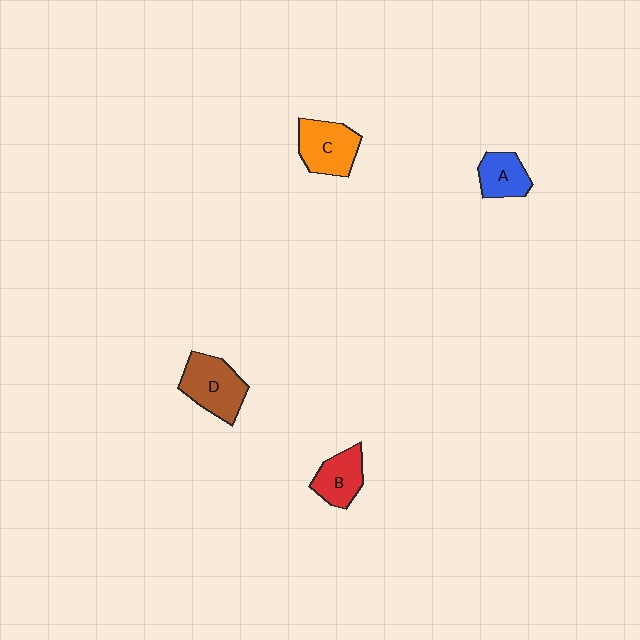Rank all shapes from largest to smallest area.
From largest to smallest: D (brown), C (orange), B (red), A (blue).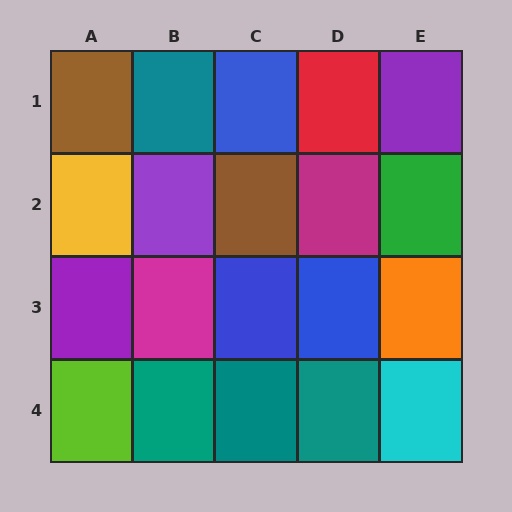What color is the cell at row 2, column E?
Green.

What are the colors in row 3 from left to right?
Purple, magenta, blue, blue, orange.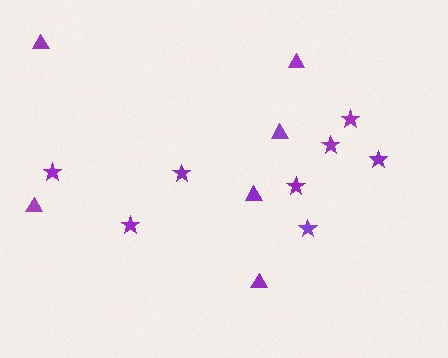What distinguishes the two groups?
There are 2 groups: one group of triangles (6) and one group of stars (8).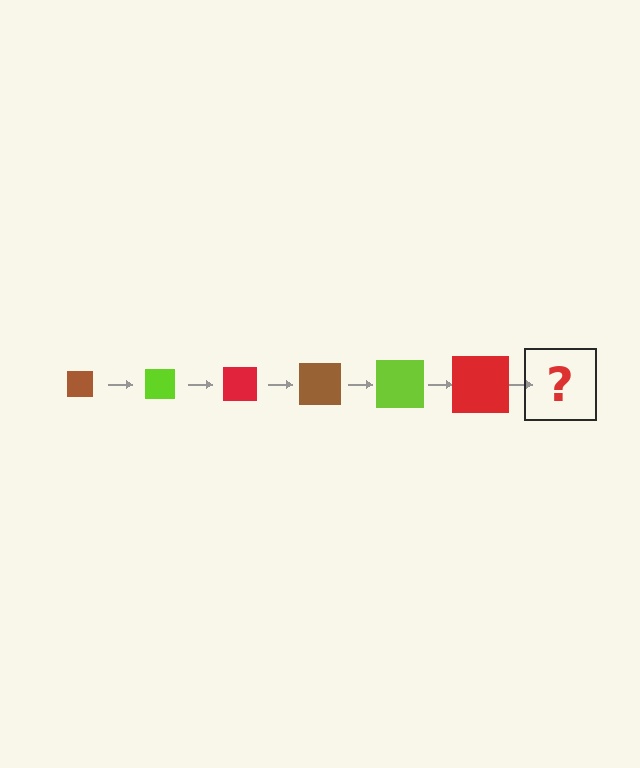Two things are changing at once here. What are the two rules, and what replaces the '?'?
The two rules are that the square grows larger each step and the color cycles through brown, lime, and red. The '?' should be a brown square, larger than the previous one.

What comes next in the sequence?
The next element should be a brown square, larger than the previous one.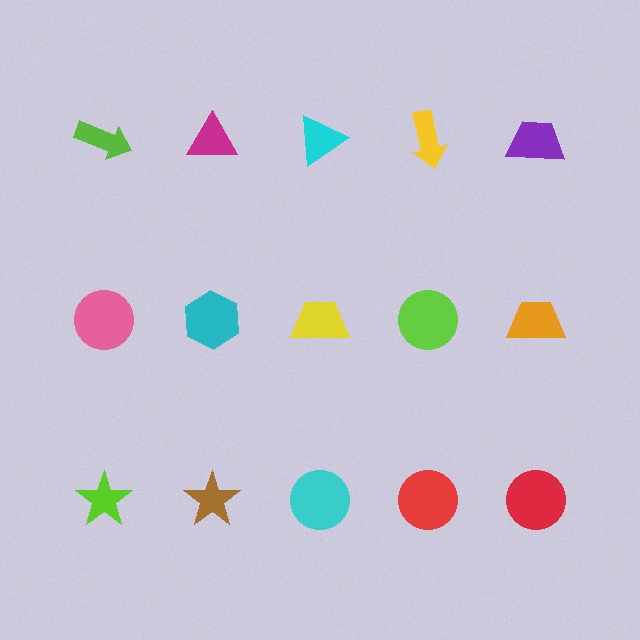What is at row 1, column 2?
A magenta triangle.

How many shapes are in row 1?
5 shapes.